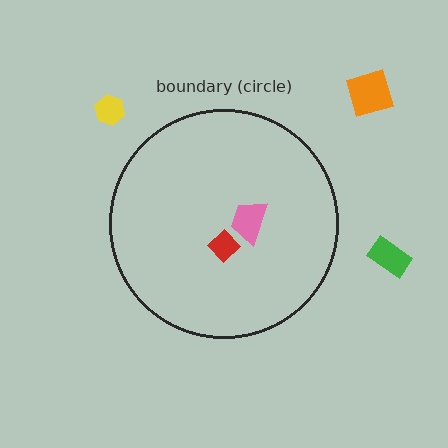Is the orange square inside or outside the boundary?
Outside.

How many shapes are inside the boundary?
2 inside, 3 outside.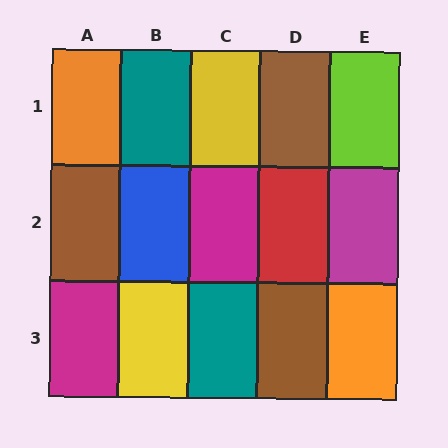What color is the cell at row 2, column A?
Brown.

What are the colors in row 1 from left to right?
Orange, teal, yellow, brown, lime.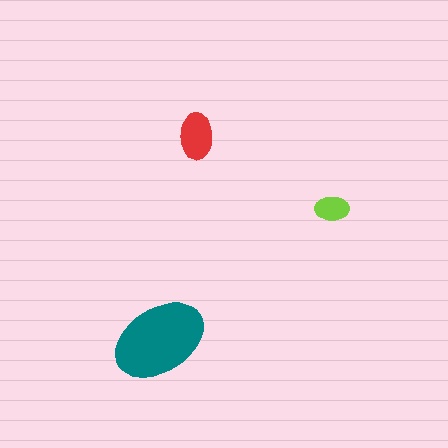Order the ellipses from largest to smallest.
the teal one, the red one, the lime one.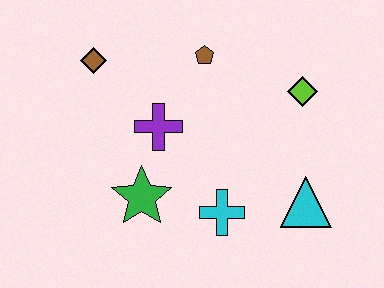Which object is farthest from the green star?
The lime diamond is farthest from the green star.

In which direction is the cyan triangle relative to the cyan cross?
The cyan triangle is to the right of the cyan cross.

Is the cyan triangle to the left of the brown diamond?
No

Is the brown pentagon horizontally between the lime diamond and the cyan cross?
No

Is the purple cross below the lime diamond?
Yes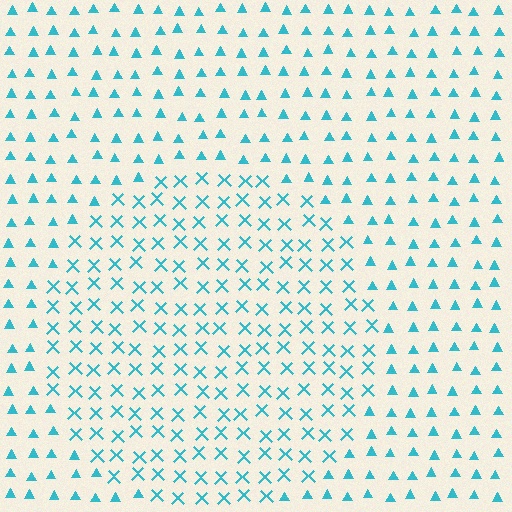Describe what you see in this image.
The image is filled with small cyan elements arranged in a uniform grid. A circle-shaped region contains X marks, while the surrounding area contains triangles. The boundary is defined purely by the change in element shape.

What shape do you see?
I see a circle.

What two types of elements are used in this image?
The image uses X marks inside the circle region and triangles outside it.